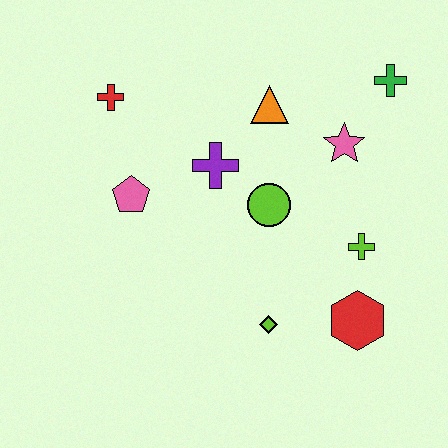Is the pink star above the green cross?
No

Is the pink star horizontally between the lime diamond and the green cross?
Yes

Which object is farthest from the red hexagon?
The red cross is farthest from the red hexagon.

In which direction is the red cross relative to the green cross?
The red cross is to the left of the green cross.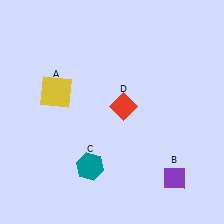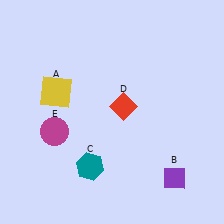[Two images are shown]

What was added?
A magenta circle (E) was added in Image 2.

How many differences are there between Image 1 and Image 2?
There is 1 difference between the two images.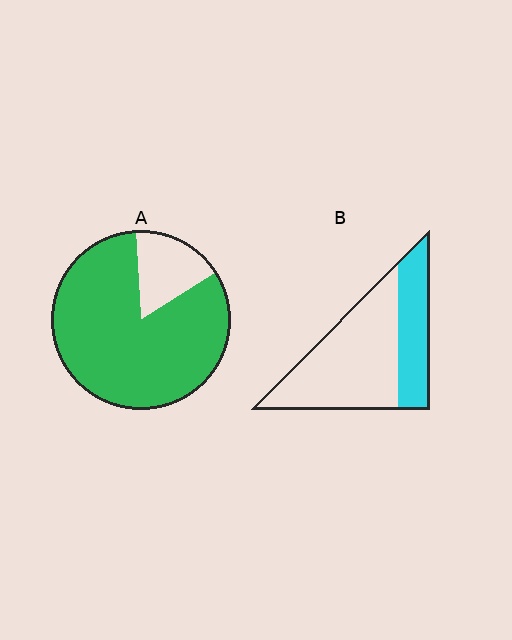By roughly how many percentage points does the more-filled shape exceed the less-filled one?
By roughly 50 percentage points (A over B).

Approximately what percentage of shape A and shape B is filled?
A is approximately 85% and B is approximately 30%.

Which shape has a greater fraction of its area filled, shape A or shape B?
Shape A.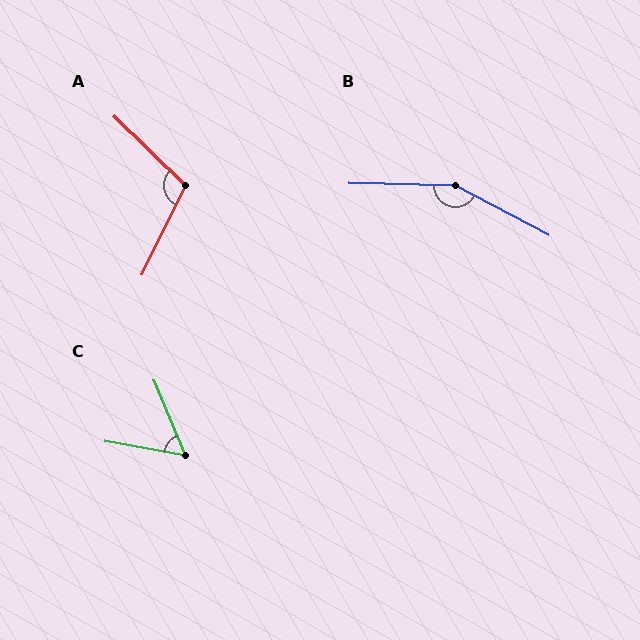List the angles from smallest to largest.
C (58°), A (108°), B (154°).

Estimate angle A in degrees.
Approximately 108 degrees.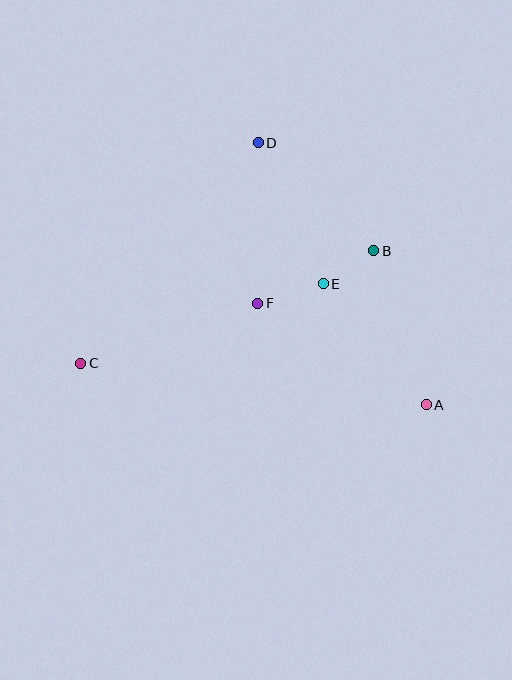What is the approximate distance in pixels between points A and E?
The distance between A and E is approximately 159 pixels.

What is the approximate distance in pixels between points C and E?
The distance between C and E is approximately 255 pixels.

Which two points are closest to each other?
Points B and E are closest to each other.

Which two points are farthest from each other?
Points A and C are farthest from each other.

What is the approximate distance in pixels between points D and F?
The distance between D and F is approximately 160 pixels.